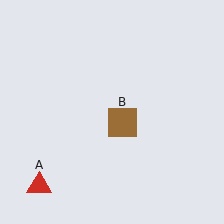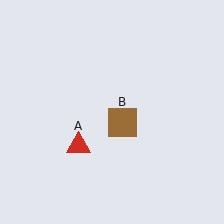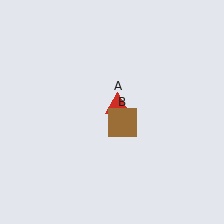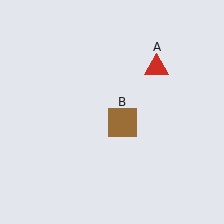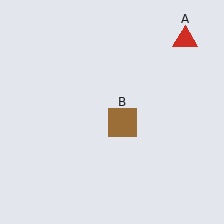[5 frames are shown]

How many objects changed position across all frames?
1 object changed position: red triangle (object A).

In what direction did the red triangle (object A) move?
The red triangle (object A) moved up and to the right.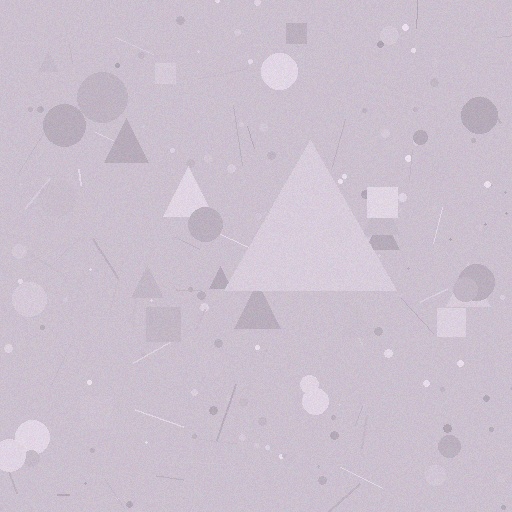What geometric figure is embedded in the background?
A triangle is embedded in the background.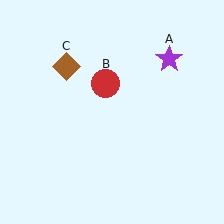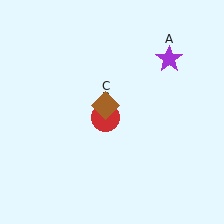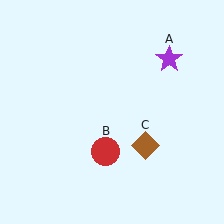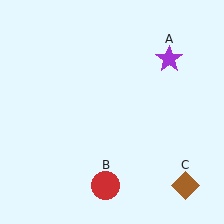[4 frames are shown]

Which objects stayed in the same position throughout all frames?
Purple star (object A) remained stationary.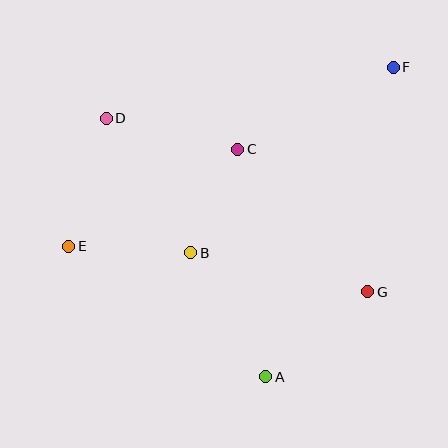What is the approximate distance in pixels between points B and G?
The distance between B and G is approximately 182 pixels.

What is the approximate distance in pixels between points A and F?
The distance between A and F is approximately 335 pixels.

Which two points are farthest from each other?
Points E and F are farthest from each other.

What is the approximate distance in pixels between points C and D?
The distance between C and D is approximately 135 pixels.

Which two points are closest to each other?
Points B and C are closest to each other.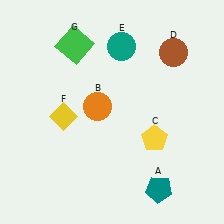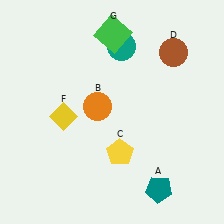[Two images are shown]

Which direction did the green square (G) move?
The green square (G) moved right.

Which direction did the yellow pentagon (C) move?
The yellow pentagon (C) moved left.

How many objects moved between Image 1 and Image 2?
2 objects moved between the two images.